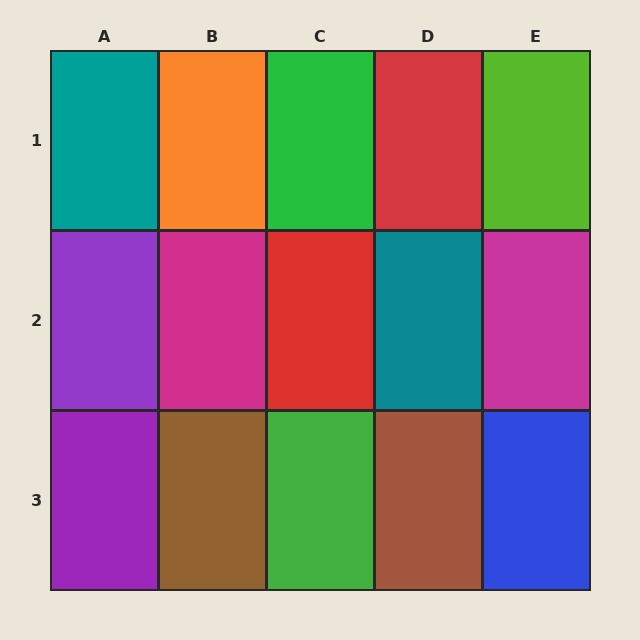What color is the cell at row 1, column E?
Lime.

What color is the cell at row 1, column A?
Teal.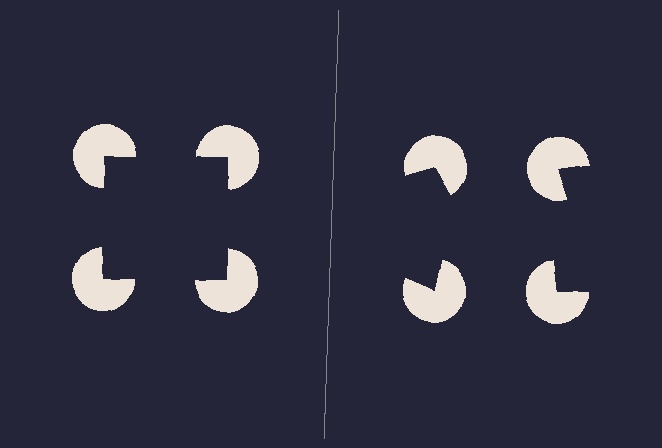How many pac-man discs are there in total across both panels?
8 — 4 on each side.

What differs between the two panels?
The pac-man discs are positioned identically on both sides; only the wedge orientations differ. On the left they align to a square; on the right they are misaligned.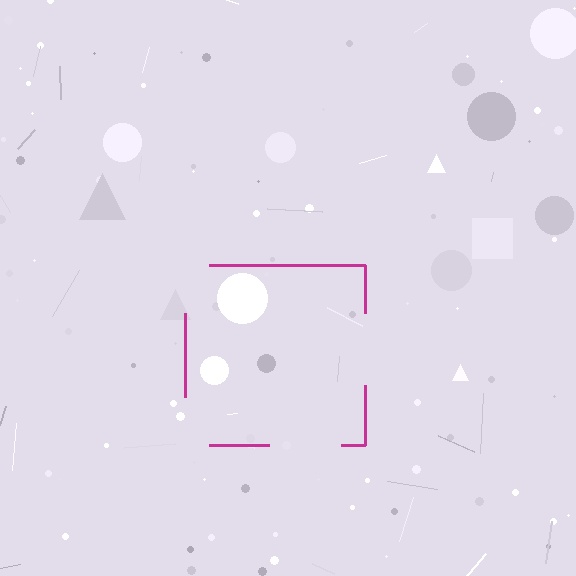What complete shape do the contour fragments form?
The contour fragments form a square.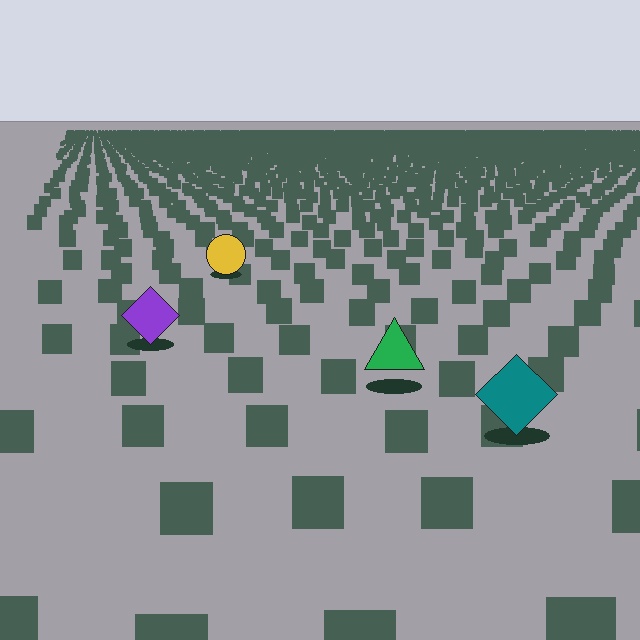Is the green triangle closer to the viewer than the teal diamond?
No. The teal diamond is closer — you can tell from the texture gradient: the ground texture is coarser near it.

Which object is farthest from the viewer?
The yellow circle is farthest from the viewer. It appears smaller and the ground texture around it is denser.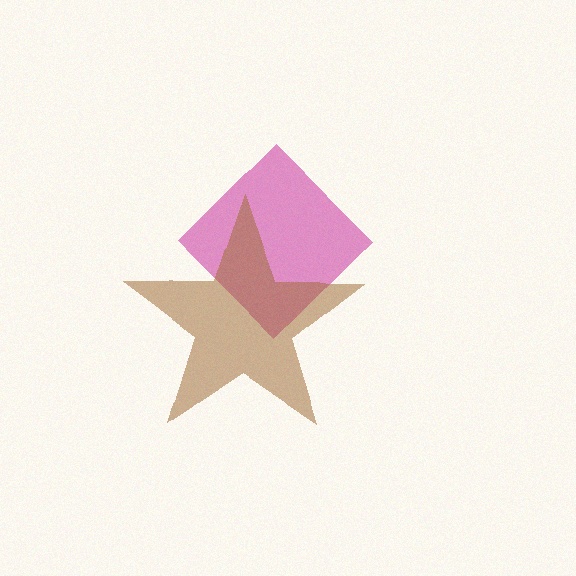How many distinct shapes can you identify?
There are 2 distinct shapes: a magenta diamond, a brown star.